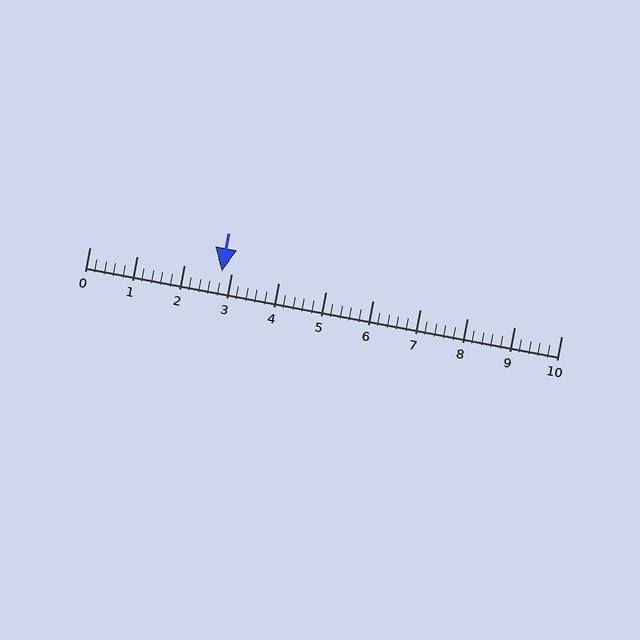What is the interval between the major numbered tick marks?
The major tick marks are spaced 1 units apart.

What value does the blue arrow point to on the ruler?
The blue arrow points to approximately 2.8.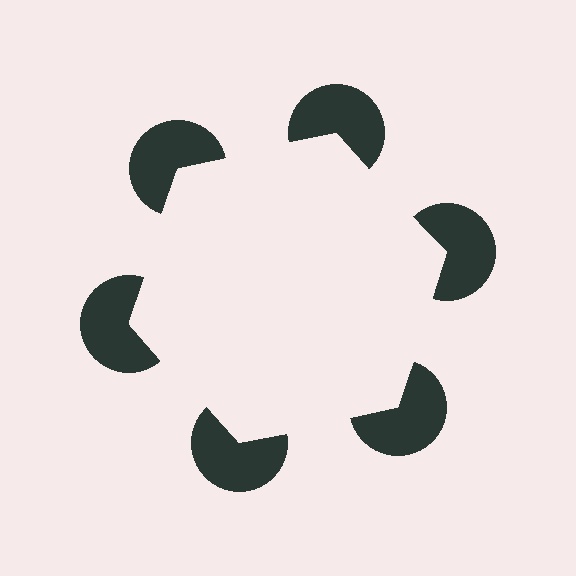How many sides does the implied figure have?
6 sides.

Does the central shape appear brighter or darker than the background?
It typically appears slightly brighter than the background, even though no actual brightness change is drawn.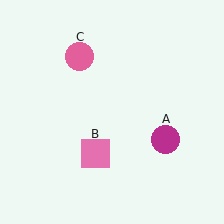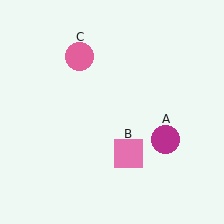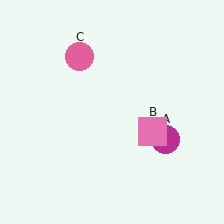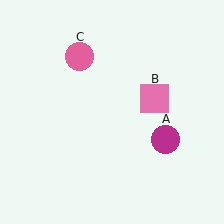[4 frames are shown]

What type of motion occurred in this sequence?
The pink square (object B) rotated counterclockwise around the center of the scene.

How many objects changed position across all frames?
1 object changed position: pink square (object B).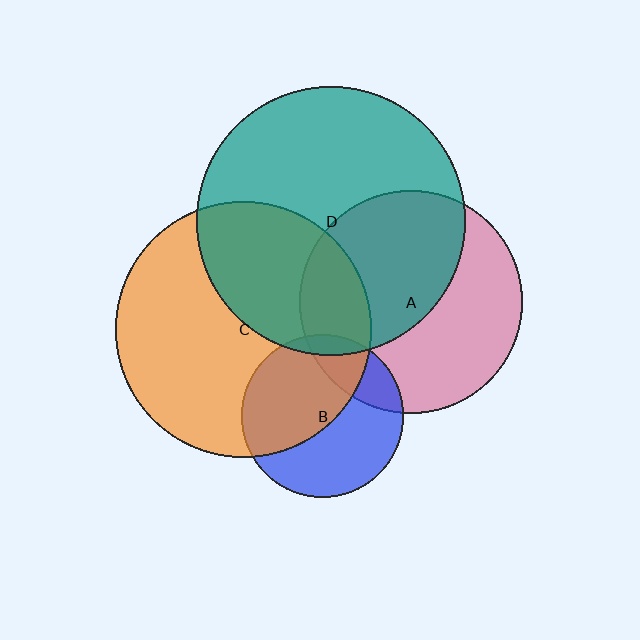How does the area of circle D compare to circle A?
Approximately 1.5 times.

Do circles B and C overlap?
Yes.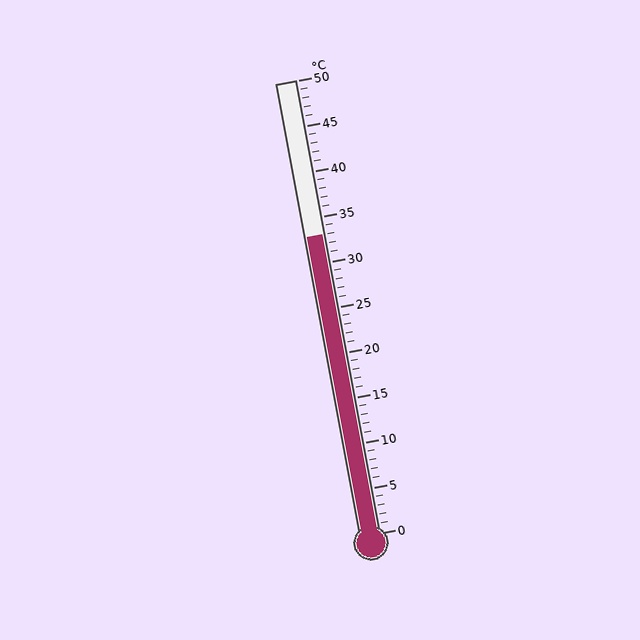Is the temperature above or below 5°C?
The temperature is above 5°C.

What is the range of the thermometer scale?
The thermometer scale ranges from 0°C to 50°C.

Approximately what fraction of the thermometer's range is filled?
The thermometer is filled to approximately 65% of its range.